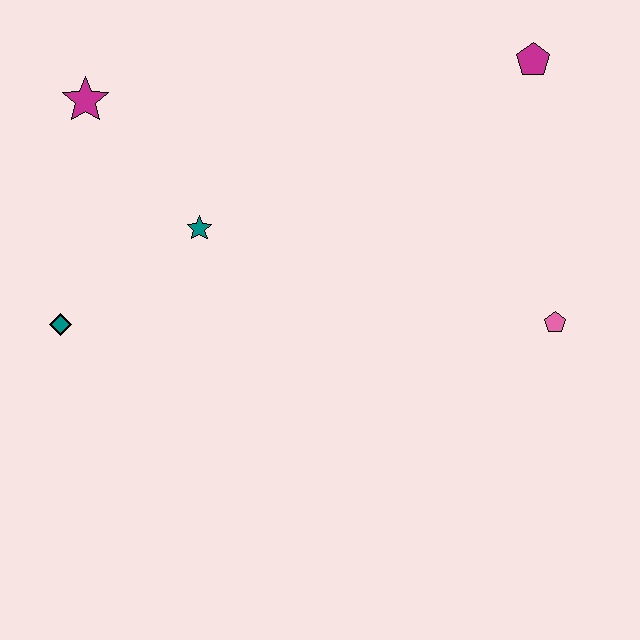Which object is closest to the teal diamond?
The teal star is closest to the teal diamond.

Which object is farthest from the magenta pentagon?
The teal diamond is farthest from the magenta pentagon.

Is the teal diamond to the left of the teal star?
Yes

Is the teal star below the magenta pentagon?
Yes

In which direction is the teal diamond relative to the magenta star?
The teal diamond is below the magenta star.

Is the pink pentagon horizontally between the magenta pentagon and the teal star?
No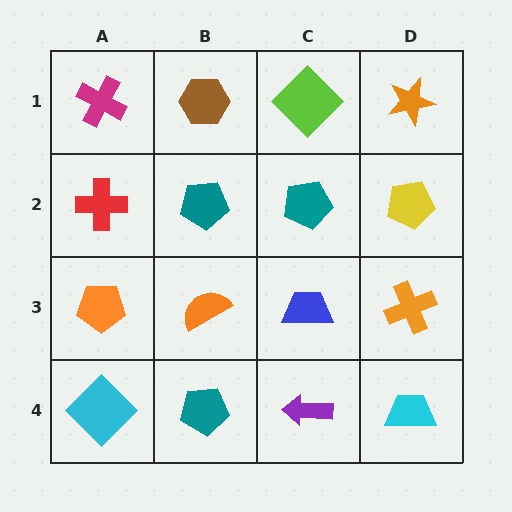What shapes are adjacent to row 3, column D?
A yellow pentagon (row 2, column D), a cyan trapezoid (row 4, column D), a blue trapezoid (row 3, column C).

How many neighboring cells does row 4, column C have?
3.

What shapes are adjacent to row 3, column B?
A teal pentagon (row 2, column B), a teal pentagon (row 4, column B), an orange pentagon (row 3, column A), a blue trapezoid (row 3, column C).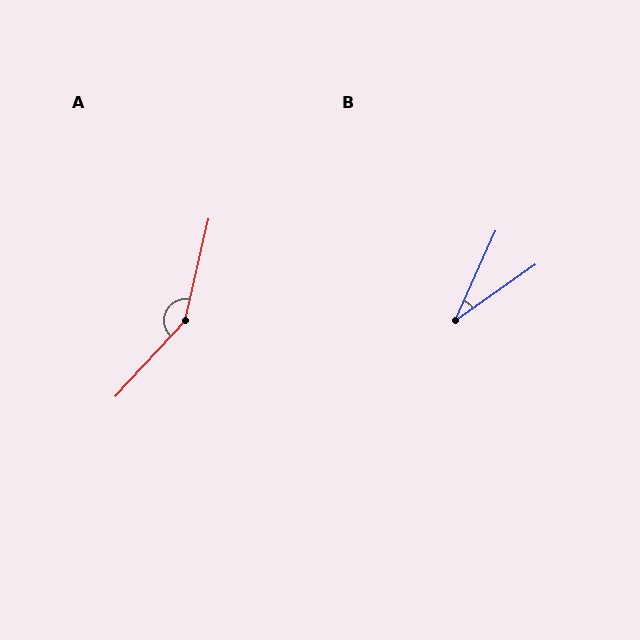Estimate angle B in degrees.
Approximately 31 degrees.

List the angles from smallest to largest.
B (31°), A (150°).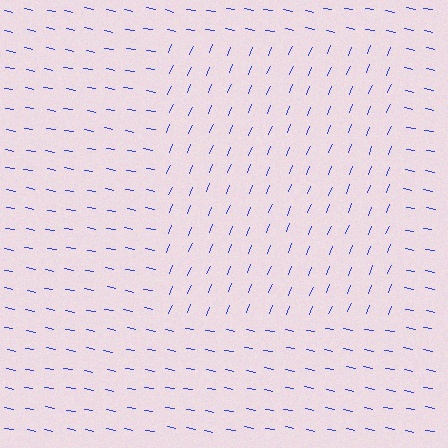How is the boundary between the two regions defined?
The boundary is defined purely by a change in line orientation (approximately 78 degrees difference). All lines are the same color and thickness.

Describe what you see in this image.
The image is filled with small blue line segments. A rectangle region in the image has lines oriented differently from the surrounding lines, creating a visible texture boundary.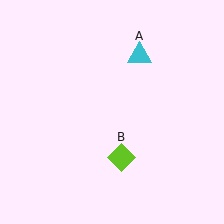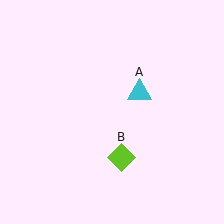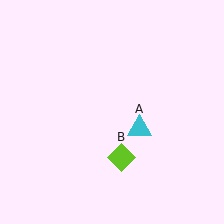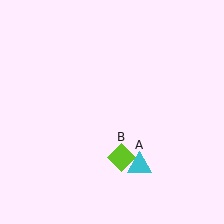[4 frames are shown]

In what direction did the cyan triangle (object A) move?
The cyan triangle (object A) moved down.